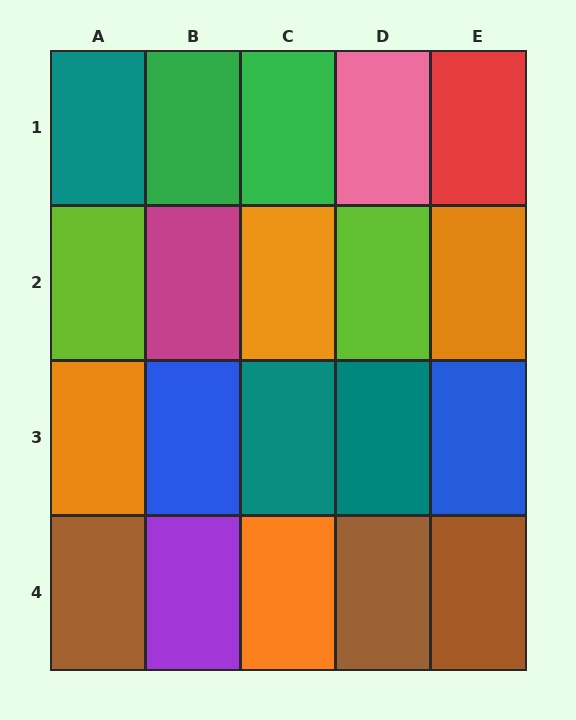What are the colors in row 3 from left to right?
Orange, blue, teal, teal, blue.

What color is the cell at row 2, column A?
Lime.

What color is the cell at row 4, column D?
Brown.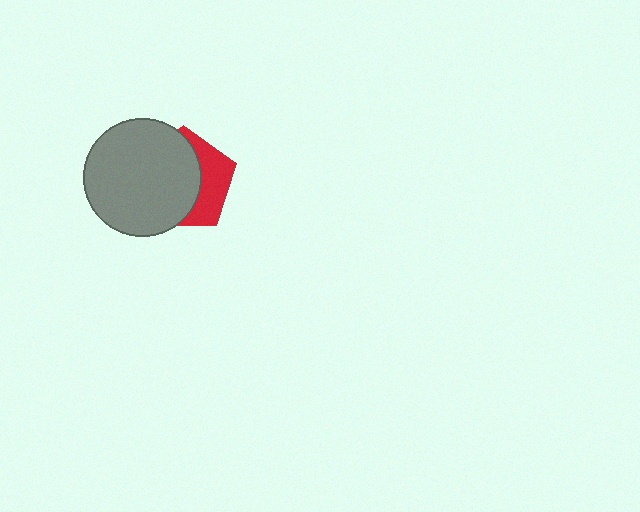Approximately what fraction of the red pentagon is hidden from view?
Roughly 64% of the red pentagon is hidden behind the gray circle.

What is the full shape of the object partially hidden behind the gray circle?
The partially hidden object is a red pentagon.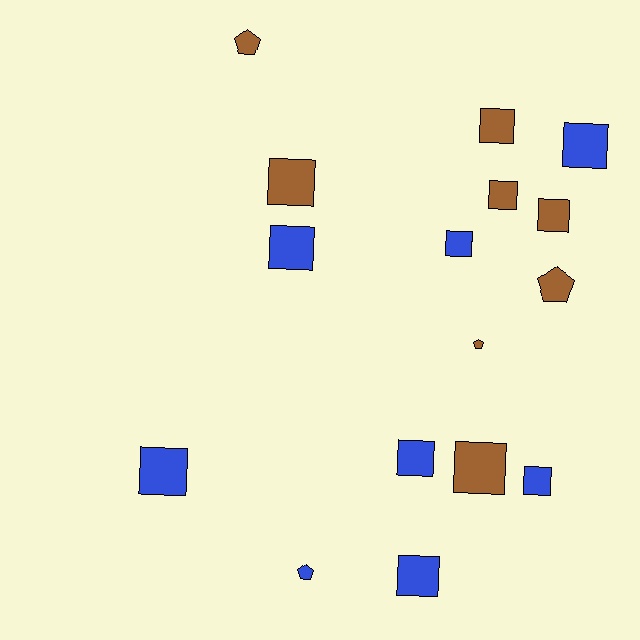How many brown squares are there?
There are 5 brown squares.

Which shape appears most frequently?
Square, with 12 objects.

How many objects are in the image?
There are 16 objects.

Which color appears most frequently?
Blue, with 8 objects.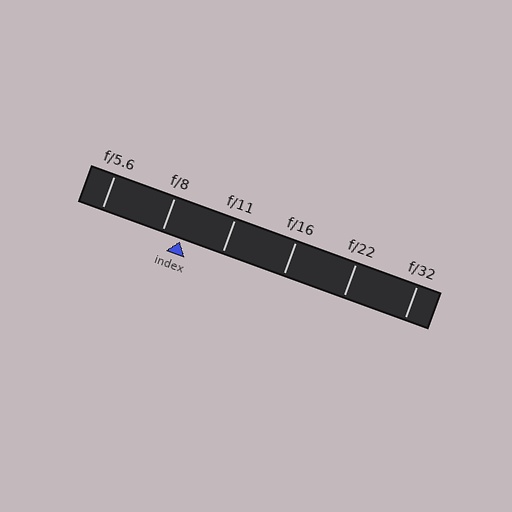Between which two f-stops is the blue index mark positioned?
The index mark is between f/8 and f/11.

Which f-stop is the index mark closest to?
The index mark is closest to f/8.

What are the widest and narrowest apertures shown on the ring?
The widest aperture shown is f/5.6 and the narrowest is f/32.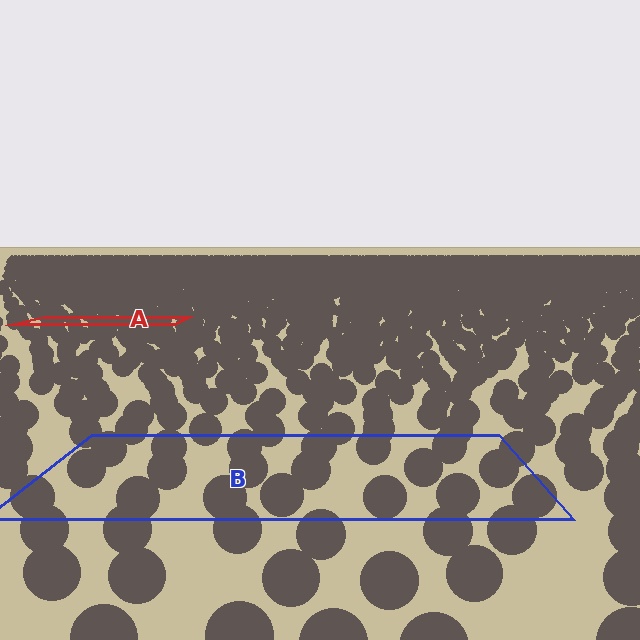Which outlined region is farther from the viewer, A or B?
Region A is farther from the viewer — the texture elements inside it appear smaller and more densely packed.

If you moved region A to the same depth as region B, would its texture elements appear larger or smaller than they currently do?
They would appear larger. At a closer depth, the same texture elements are projected at a bigger on-screen size.